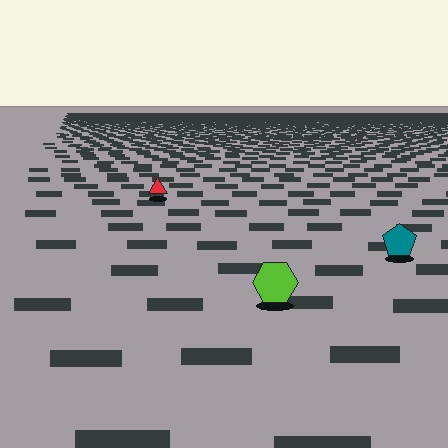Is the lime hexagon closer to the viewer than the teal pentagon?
Yes. The lime hexagon is closer — you can tell from the texture gradient: the ground texture is coarser near it.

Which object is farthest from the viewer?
The red triangle is farthest from the viewer. It appears smaller and the ground texture around it is denser.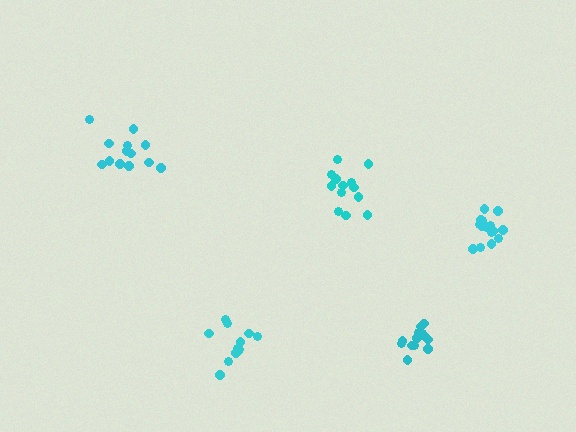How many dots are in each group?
Group 1: 13 dots, Group 2: 12 dots, Group 3: 13 dots, Group 4: 14 dots, Group 5: 15 dots (67 total).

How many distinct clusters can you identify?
There are 5 distinct clusters.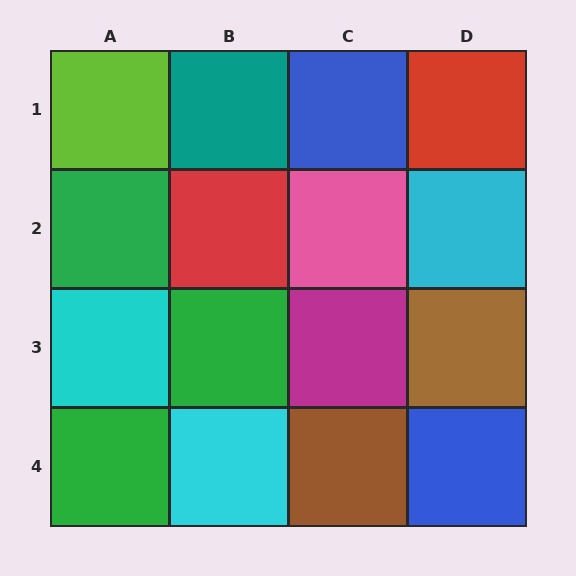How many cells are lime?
1 cell is lime.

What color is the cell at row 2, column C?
Pink.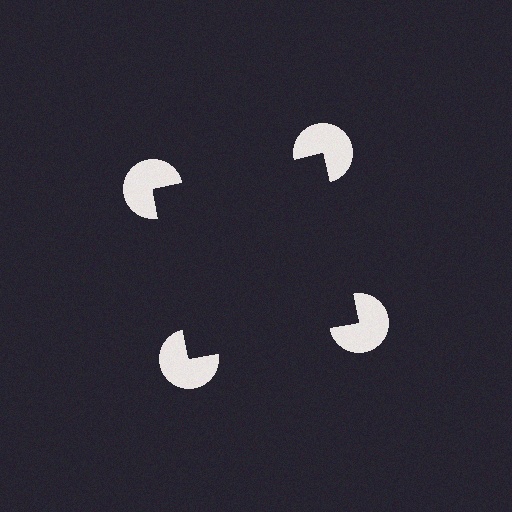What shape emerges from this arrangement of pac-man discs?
An illusory square — its edges are inferred from the aligned wedge cuts in the pac-man discs, not physically drawn.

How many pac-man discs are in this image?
There are 4 — one at each vertex of the illusory square.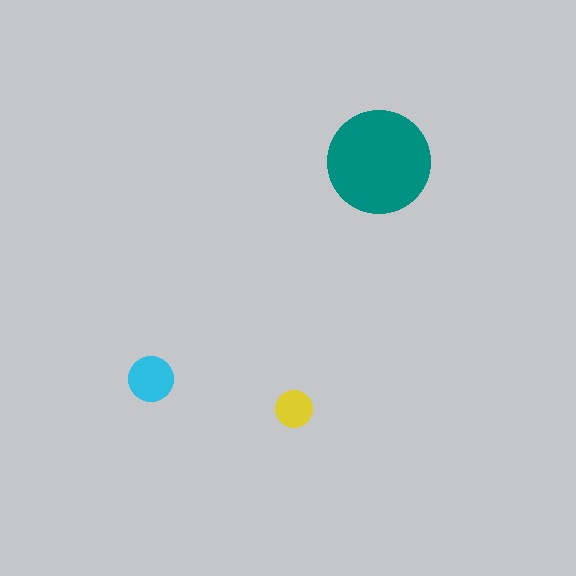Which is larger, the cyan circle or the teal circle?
The teal one.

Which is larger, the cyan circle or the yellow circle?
The cyan one.